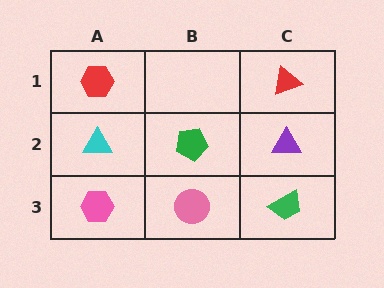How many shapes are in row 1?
2 shapes.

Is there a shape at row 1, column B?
No, that cell is empty.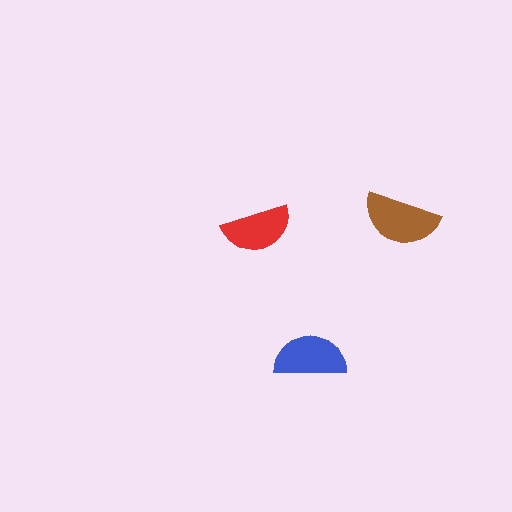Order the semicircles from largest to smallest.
the brown one, the blue one, the red one.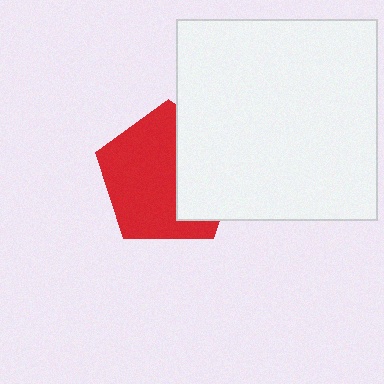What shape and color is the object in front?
The object in front is a white square.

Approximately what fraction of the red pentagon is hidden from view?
Roughly 38% of the red pentagon is hidden behind the white square.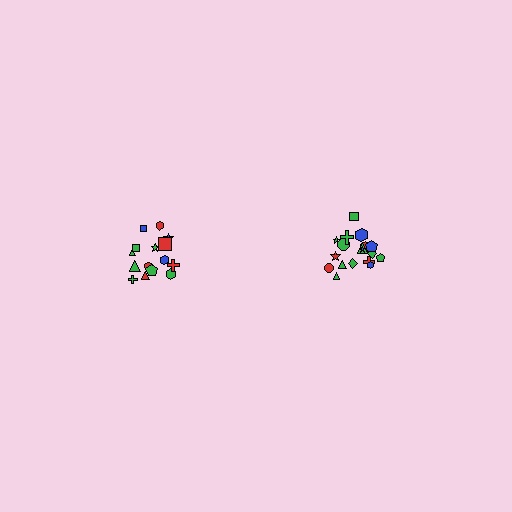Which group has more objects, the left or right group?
The right group.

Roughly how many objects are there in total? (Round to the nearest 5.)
Roughly 35 objects in total.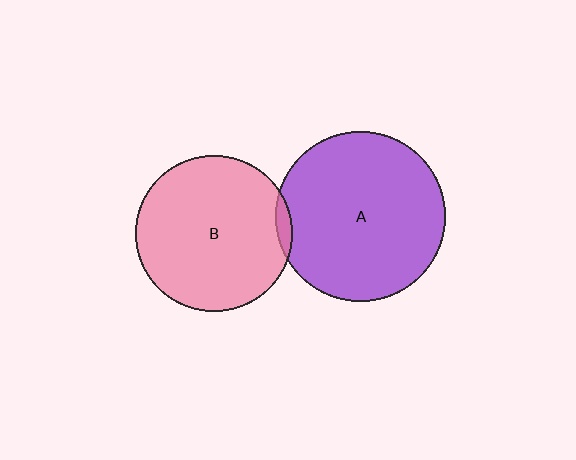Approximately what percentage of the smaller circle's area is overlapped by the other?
Approximately 5%.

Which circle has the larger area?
Circle A (purple).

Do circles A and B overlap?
Yes.